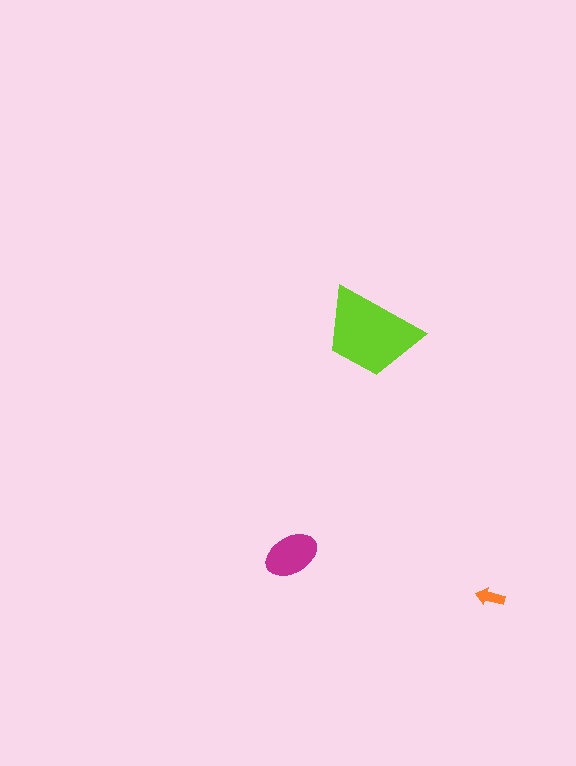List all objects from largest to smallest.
The lime trapezoid, the magenta ellipse, the orange arrow.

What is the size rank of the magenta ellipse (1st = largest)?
2nd.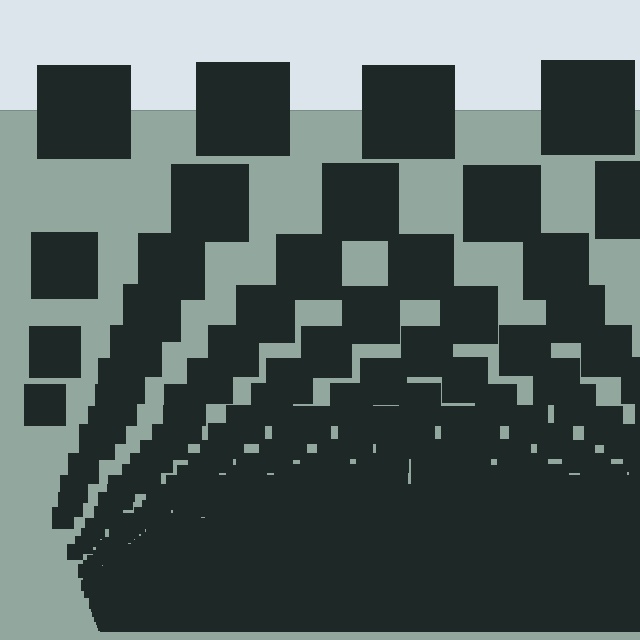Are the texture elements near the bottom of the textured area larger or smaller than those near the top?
Smaller. The gradient is inverted — elements near the bottom are smaller and denser.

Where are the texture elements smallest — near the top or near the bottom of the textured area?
Near the bottom.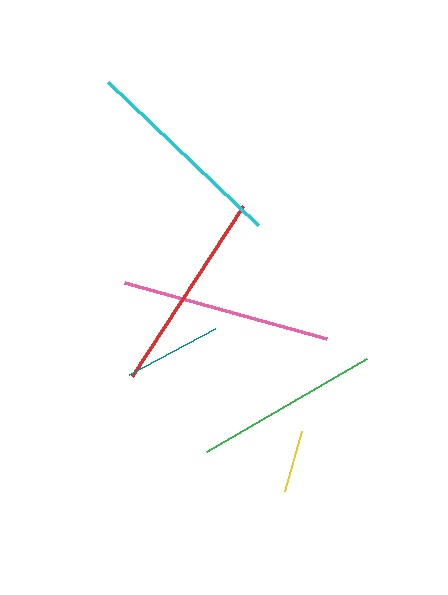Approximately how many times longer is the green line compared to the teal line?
The green line is approximately 1.9 times the length of the teal line.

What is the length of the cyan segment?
The cyan segment is approximately 208 pixels long.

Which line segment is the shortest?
The yellow line is the shortest at approximately 62 pixels.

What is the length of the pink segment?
The pink segment is approximately 210 pixels long.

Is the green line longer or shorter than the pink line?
The pink line is longer than the green line.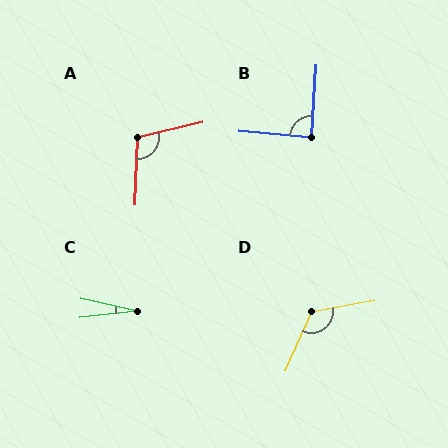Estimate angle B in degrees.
Approximately 88 degrees.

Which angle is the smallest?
C, at approximately 19 degrees.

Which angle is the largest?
D, at approximately 124 degrees.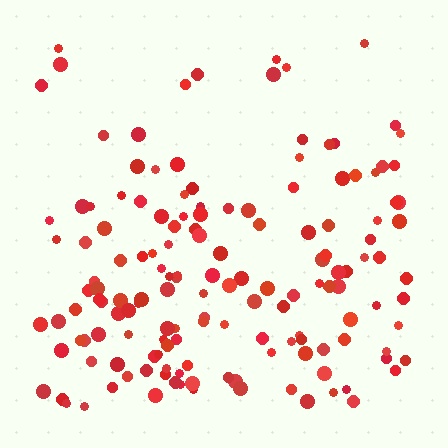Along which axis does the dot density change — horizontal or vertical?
Vertical.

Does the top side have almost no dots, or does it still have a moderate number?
Still a moderate number, just noticeably fewer than the bottom.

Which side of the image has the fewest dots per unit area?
The top.